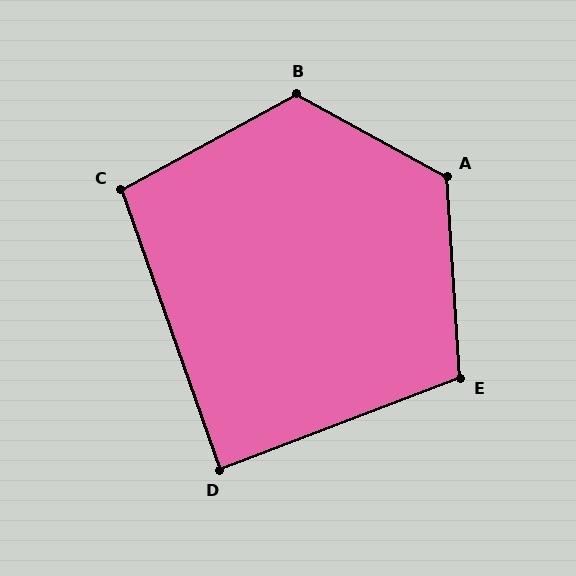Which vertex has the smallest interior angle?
D, at approximately 89 degrees.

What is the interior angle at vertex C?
Approximately 99 degrees (obtuse).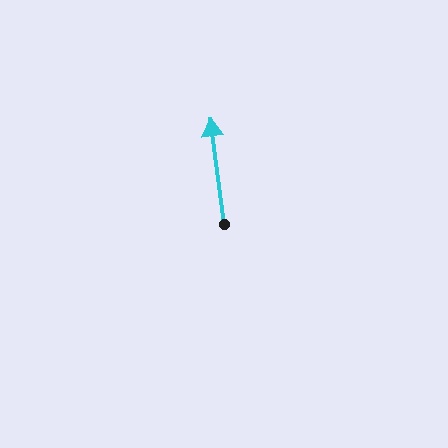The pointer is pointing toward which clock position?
Roughly 12 o'clock.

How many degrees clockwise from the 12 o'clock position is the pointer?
Approximately 353 degrees.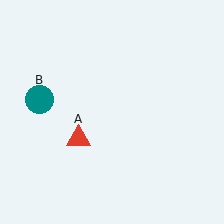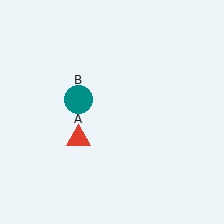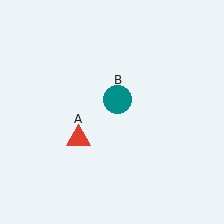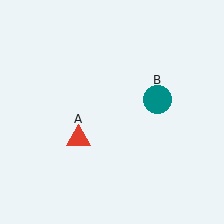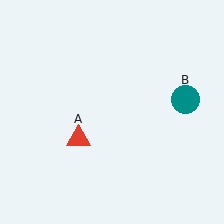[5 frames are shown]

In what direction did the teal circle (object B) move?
The teal circle (object B) moved right.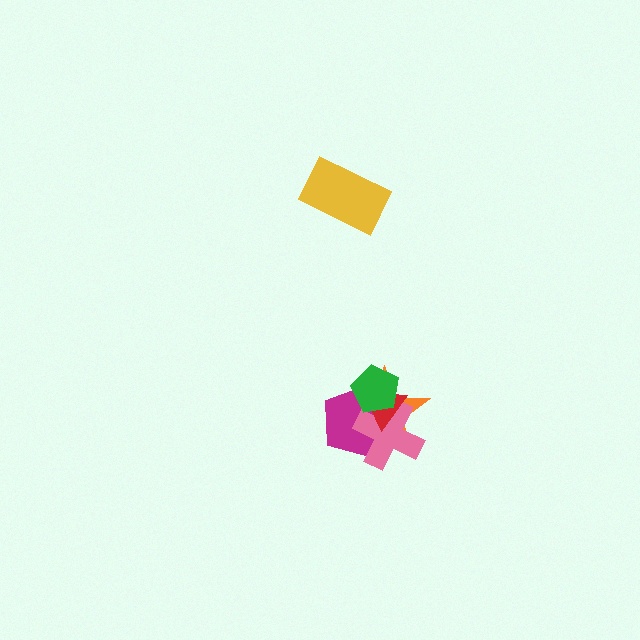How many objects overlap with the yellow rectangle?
0 objects overlap with the yellow rectangle.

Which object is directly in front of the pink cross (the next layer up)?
The red triangle is directly in front of the pink cross.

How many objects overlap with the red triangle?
4 objects overlap with the red triangle.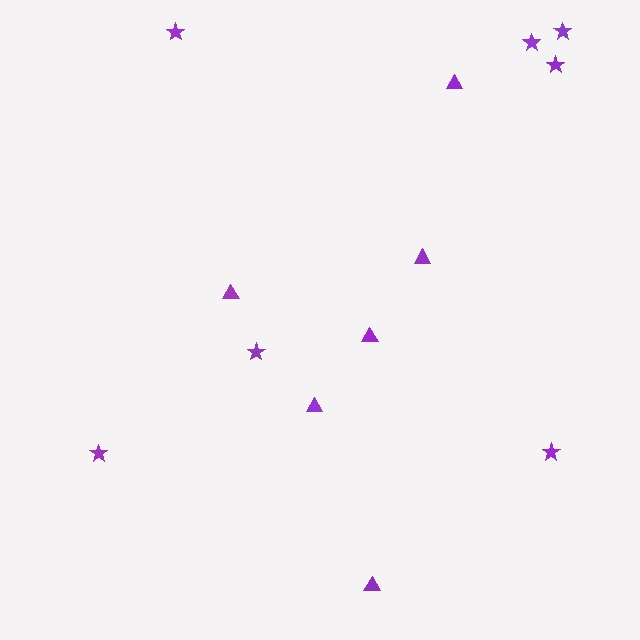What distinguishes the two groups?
There are 2 groups: one group of stars (7) and one group of triangles (6).